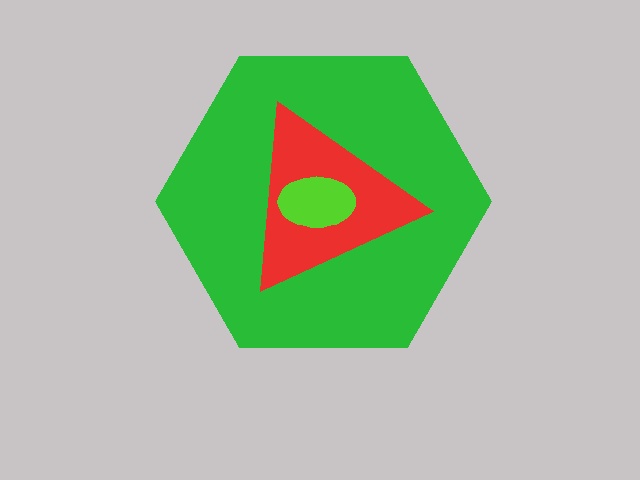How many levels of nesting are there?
3.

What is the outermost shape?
The green hexagon.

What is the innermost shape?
The lime ellipse.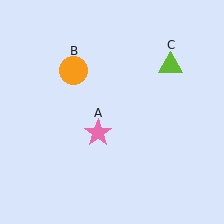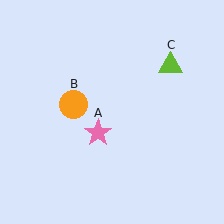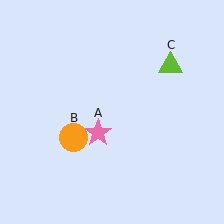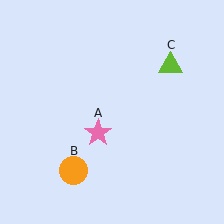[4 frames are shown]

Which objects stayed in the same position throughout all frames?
Pink star (object A) and lime triangle (object C) remained stationary.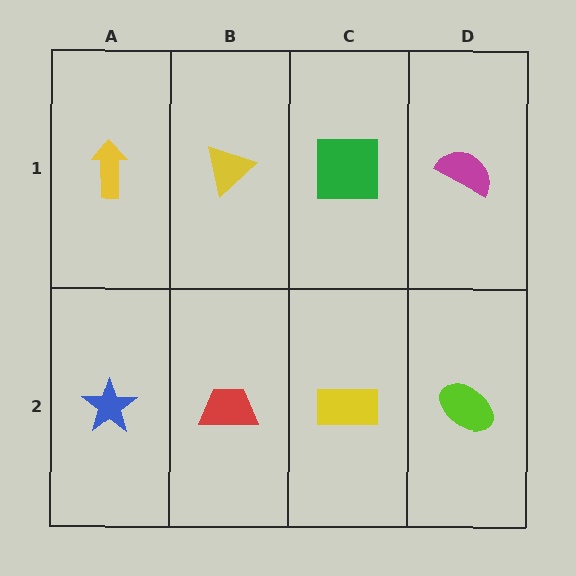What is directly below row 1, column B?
A red trapezoid.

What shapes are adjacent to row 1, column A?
A blue star (row 2, column A), a yellow triangle (row 1, column B).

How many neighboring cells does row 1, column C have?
3.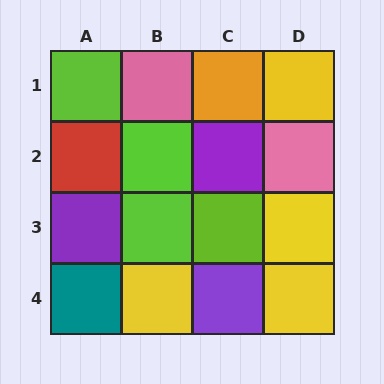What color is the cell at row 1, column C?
Orange.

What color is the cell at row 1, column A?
Lime.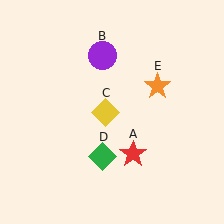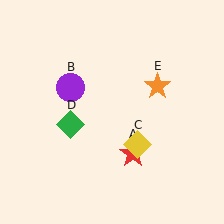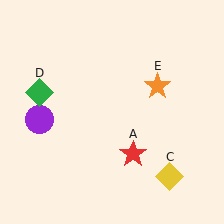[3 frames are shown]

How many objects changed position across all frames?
3 objects changed position: purple circle (object B), yellow diamond (object C), green diamond (object D).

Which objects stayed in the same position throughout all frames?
Red star (object A) and orange star (object E) remained stationary.